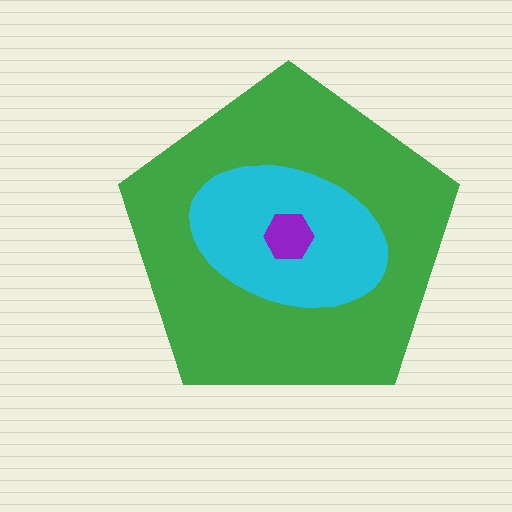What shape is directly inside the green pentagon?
The cyan ellipse.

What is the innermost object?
The purple hexagon.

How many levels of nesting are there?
3.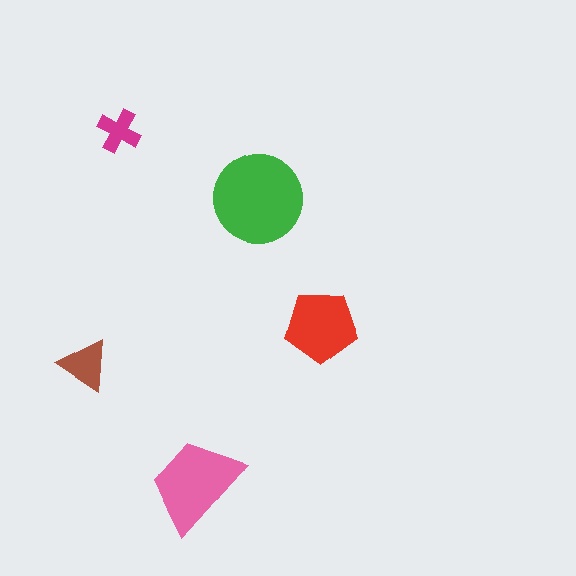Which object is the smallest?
The magenta cross.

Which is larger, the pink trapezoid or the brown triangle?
The pink trapezoid.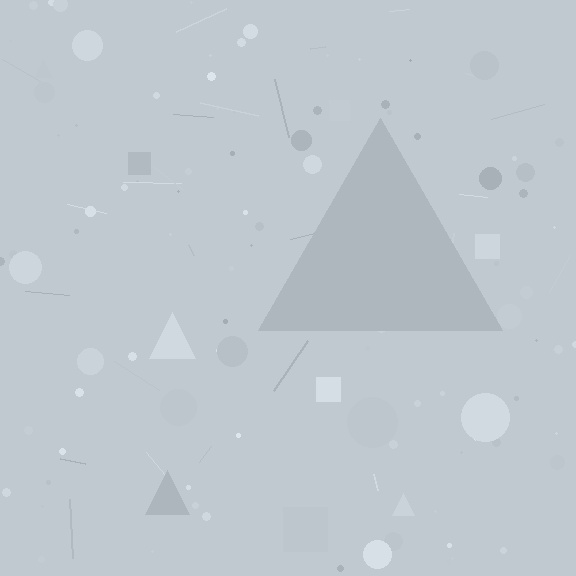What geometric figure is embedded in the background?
A triangle is embedded in the background.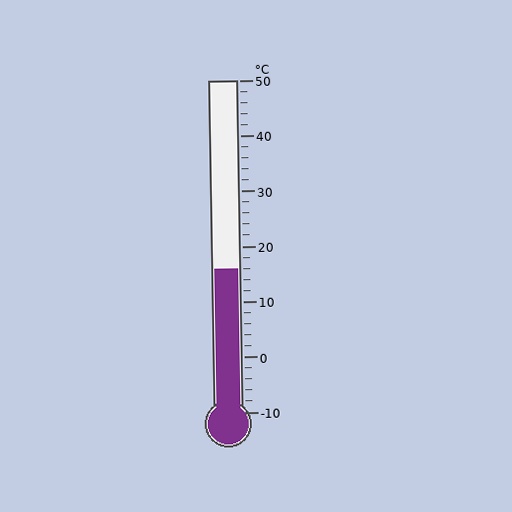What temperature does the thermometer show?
The thermometer shows approximately 16°C.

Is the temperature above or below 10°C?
The temperature is above 10°C.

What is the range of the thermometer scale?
The thermometer scale ranges from -10°C to 50°C.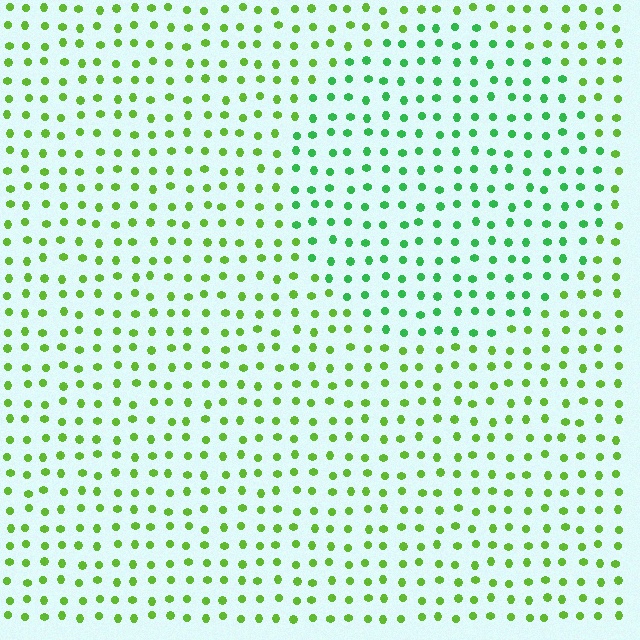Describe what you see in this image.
The image is filled with small lime elements in a uniform arrangement. A circle-shaped region is visible where the elements are tinted to a slightly different hue, forming a subtle color boundary.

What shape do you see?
I see a circle.